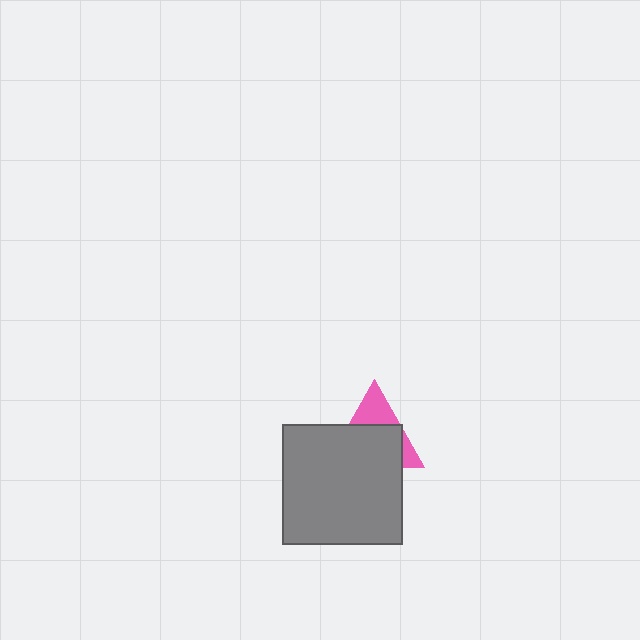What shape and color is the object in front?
The object in front is a gray square.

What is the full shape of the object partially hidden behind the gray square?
The partially hidden object is a pink triangle.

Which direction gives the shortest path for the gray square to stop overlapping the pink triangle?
Moving down gives the shortest separation.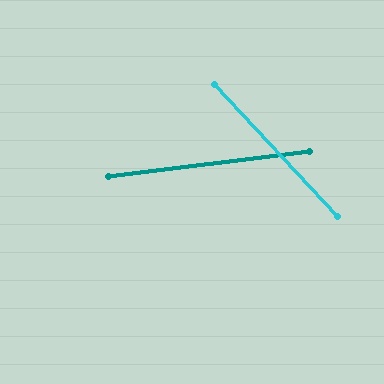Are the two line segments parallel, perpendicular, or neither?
Neither parallel nor perpendicular — they differ by about 54°.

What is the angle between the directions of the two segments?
Approximately 54 degrees.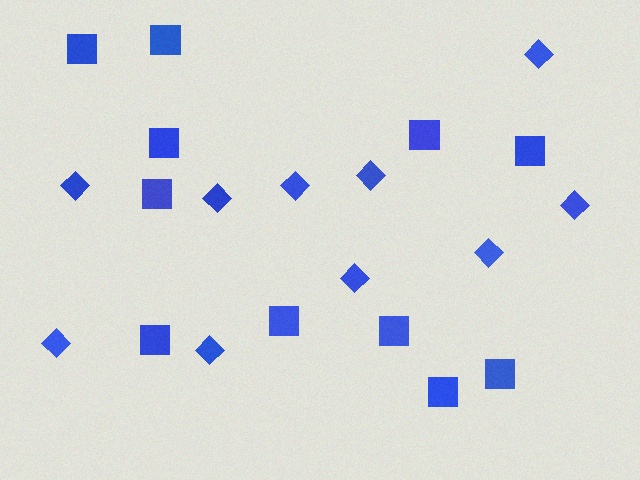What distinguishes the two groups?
There are 2 groups: one group of diamonds (10) and one group of squares (11).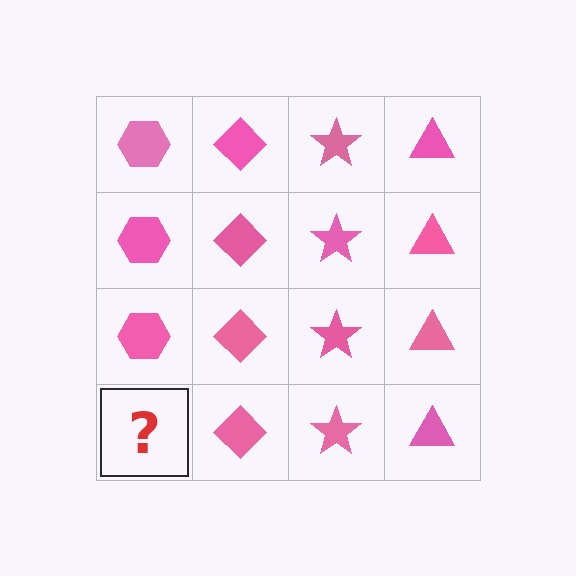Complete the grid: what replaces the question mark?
The question mark should be replaced with a pink hexagon.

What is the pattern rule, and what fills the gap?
The rule is that each column has a consistent shape. The gap should be filled with a pink hexagon.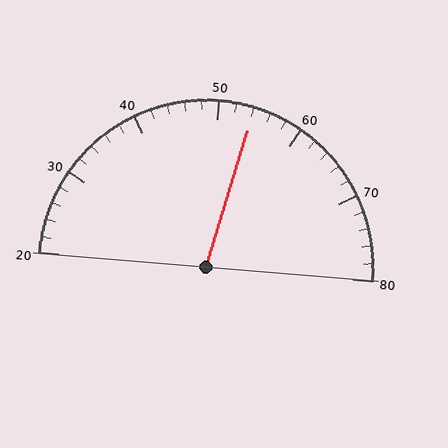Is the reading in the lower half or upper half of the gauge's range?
The reading is in the upper half of the range (20 to 80).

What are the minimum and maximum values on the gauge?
The gauge ranges from 20 to 80.